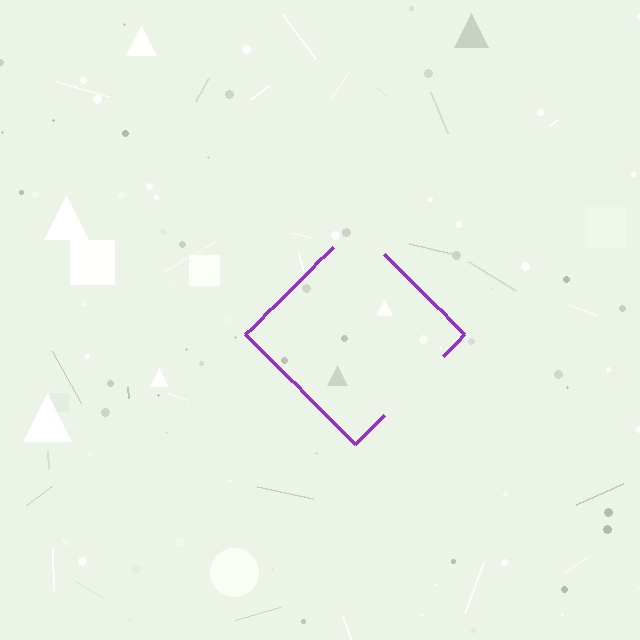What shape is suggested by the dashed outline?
The dashed outline suggests a diamond.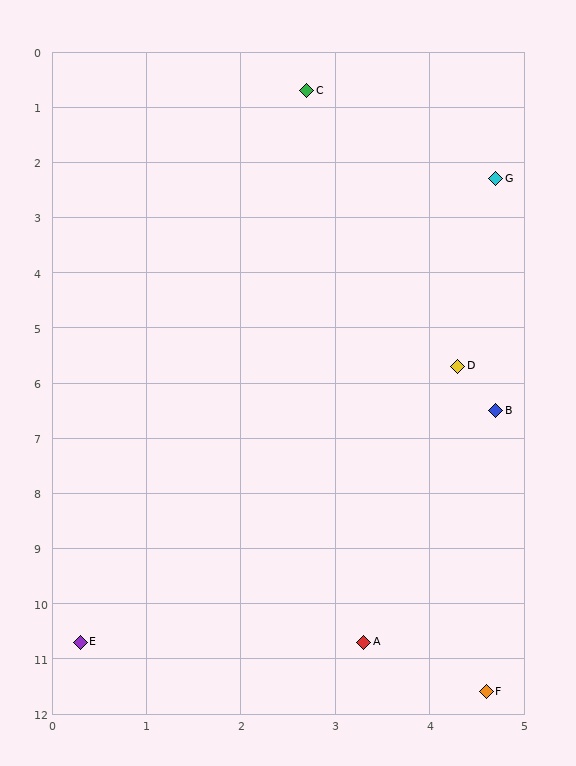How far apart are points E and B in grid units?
Points E and B are about 6.1 grid units apart.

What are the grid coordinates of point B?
Point B is at approximately (4.7, 6.5).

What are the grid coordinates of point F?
Point F is at approximately (4.6, 11.6).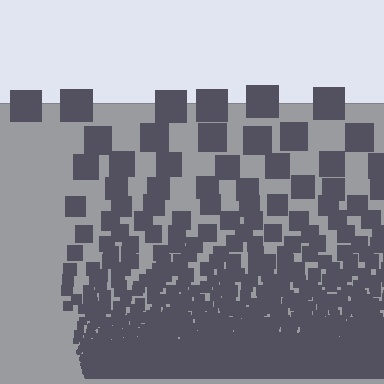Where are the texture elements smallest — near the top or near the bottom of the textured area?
Near the bottom.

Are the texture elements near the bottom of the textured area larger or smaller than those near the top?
Smaller. The gradient is inverted — elements near the bottom are smaller and denser.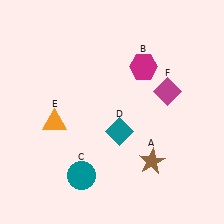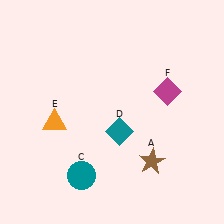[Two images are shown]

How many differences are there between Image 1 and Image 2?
There is 1 difference between the two images.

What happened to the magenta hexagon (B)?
The magenta hexagon (B) was removed in Image 2. It was in the top-right area of Image 1.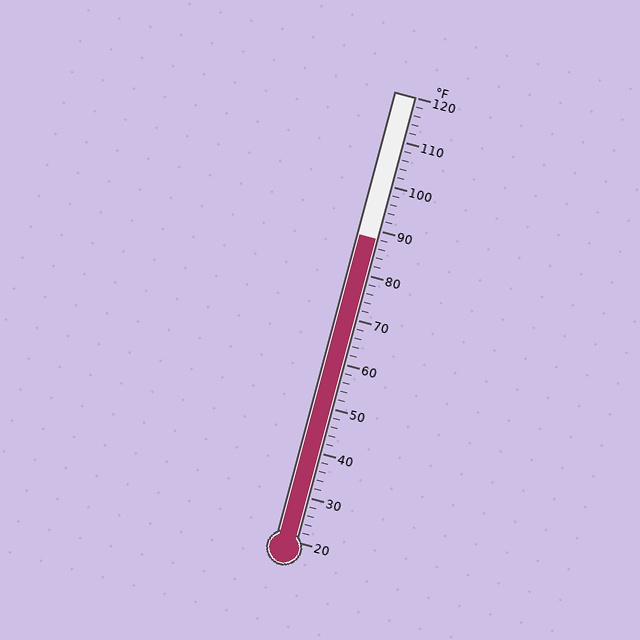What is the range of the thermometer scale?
The thermometer scale ranges from 20°F to 120°F.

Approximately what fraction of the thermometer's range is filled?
The thermometer is filled to approximately 70% of its range.